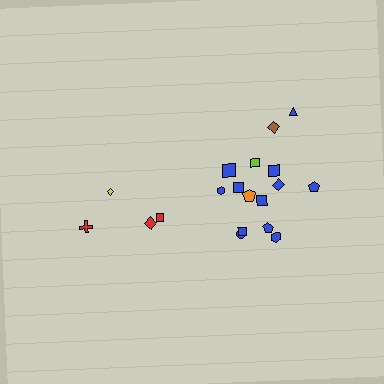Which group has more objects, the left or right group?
The right group.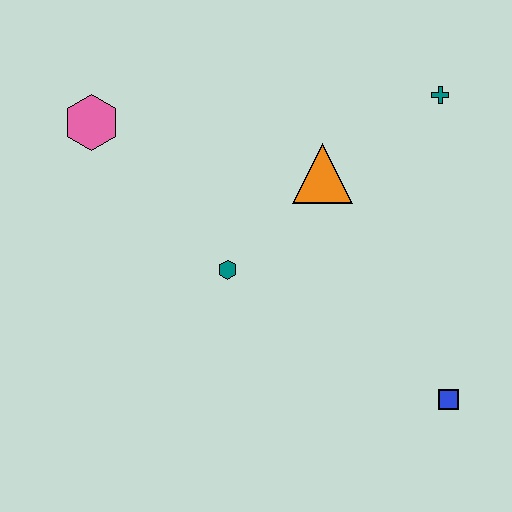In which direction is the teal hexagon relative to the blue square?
The teal hexagon is to the left of the blue square.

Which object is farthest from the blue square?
The pink hexagon is farthest from the blue square.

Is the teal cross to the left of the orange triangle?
No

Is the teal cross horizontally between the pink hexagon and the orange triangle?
No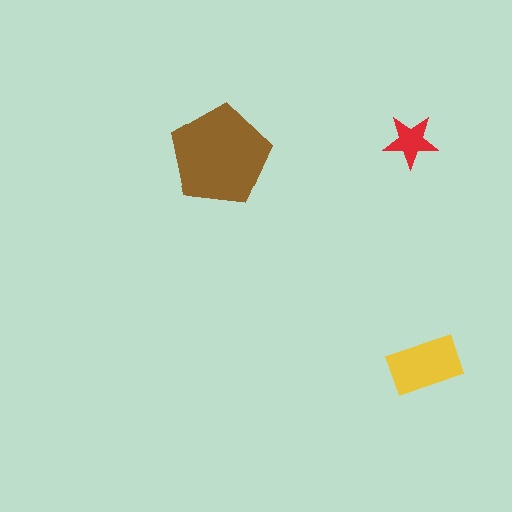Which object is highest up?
The red star is topmost.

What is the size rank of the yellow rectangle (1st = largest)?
2nd.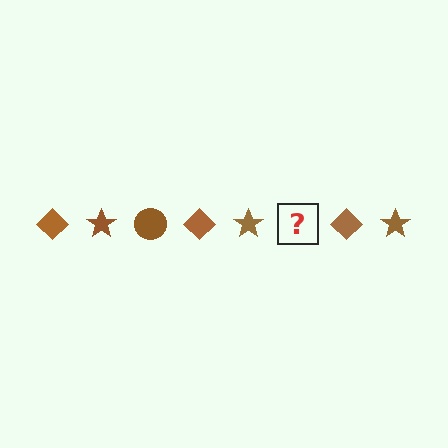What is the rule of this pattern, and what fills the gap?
The rule is that the pattern cycles through diamond, star, circle shapes in brown. The gap should be filled with a brown circle.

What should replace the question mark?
The question mark should be replaced with a brown circle.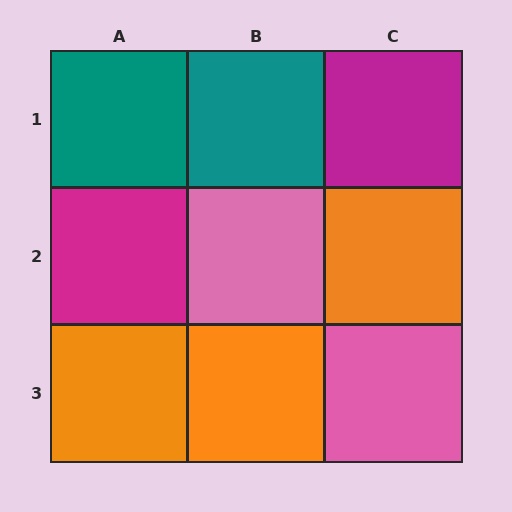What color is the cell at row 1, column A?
Teal.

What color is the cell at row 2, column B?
Pink.